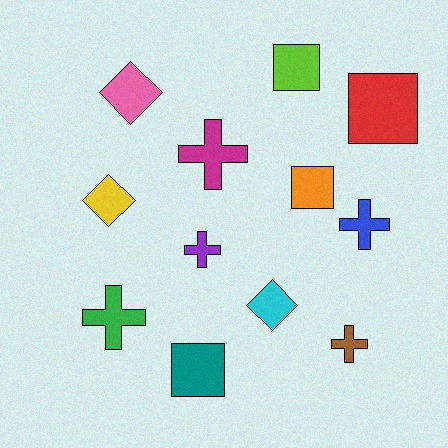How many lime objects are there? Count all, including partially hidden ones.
There is 1 lime object.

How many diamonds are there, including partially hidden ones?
There are 3 diamonds.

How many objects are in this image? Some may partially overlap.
There are 12 objects.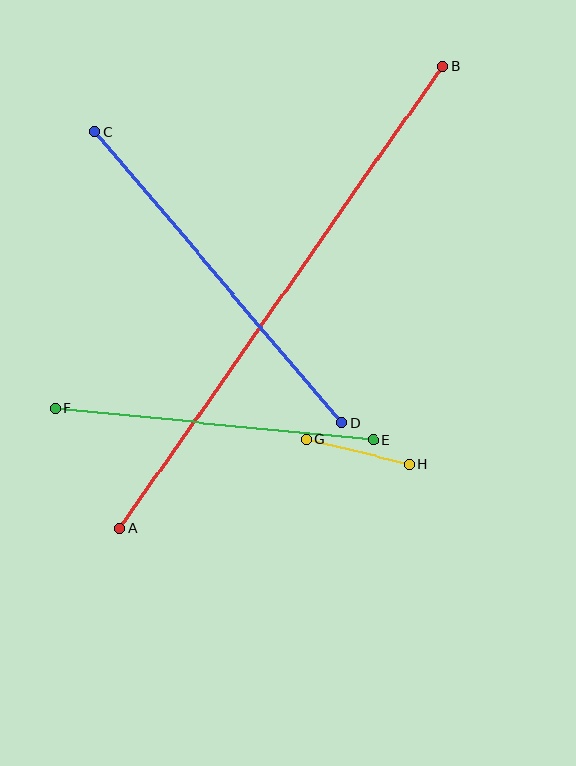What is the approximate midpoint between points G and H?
The midpoint is at approximately (357, 452) pixels.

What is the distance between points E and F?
The distance is approximately 320 pixels.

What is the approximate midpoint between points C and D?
The midpoint is at approximately (219, 277) pixels.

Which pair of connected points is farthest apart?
Points A and B are farthest apart.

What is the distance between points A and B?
The distance is approximately 563 pixels.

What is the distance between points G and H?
The distance is approximately 106 pixels.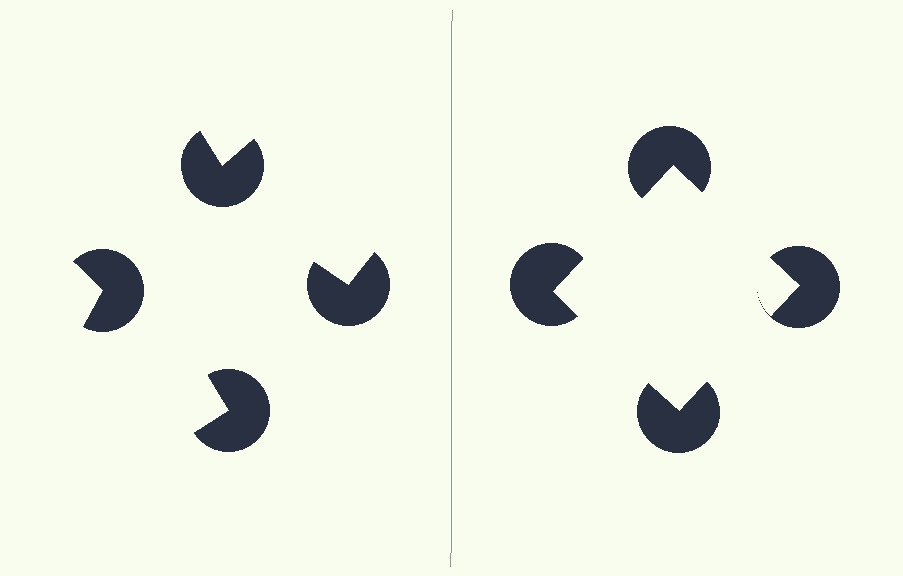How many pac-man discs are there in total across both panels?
8 — 4 on each side.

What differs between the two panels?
The pac-man discs are positioned identically on both sides; only the wedge orientations differ. On the right they align to a square; on the left they are misaligned.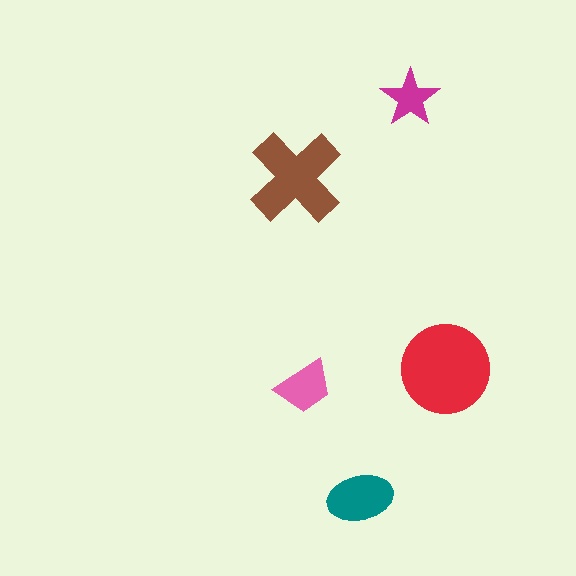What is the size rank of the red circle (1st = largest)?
1st.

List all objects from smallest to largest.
The magenta star, the pink trapezoid, the teal ellipse, the brown cross, the red circle.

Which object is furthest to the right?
The red circle is rightmost.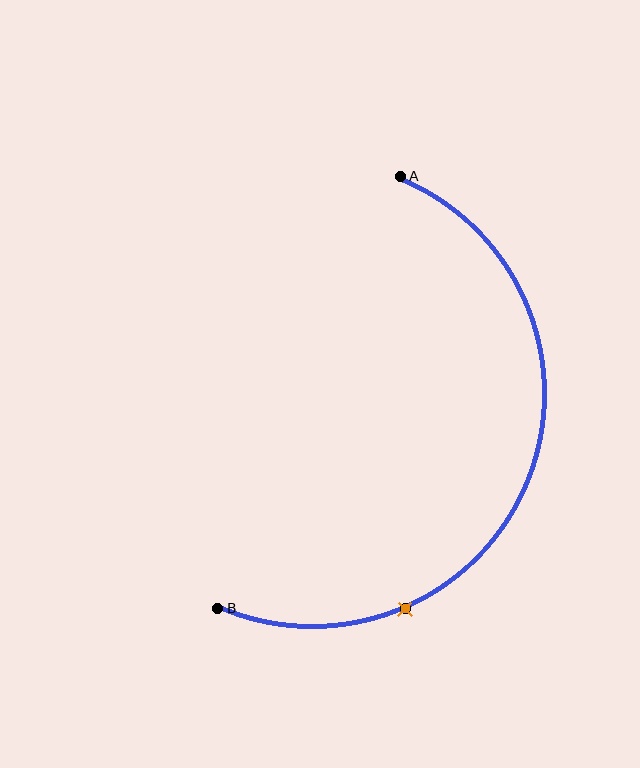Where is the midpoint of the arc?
The arc midpoint is the point on the curve farthest from the straight line joining A and B. It sits to the right of that line.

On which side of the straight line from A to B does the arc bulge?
The arc bulges to the right of the straight line connecting A and B.